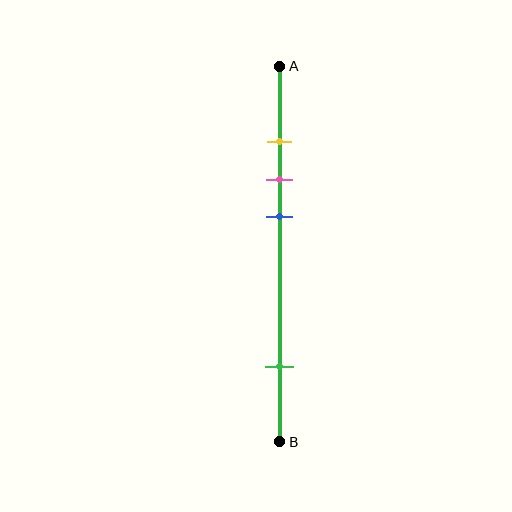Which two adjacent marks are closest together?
The yellow and pink marks are the closest adjacent pair.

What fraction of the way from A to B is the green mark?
The green mark is approximately 80% (0.8) of the way from A to B.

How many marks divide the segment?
There are 4 marks dividing the segment.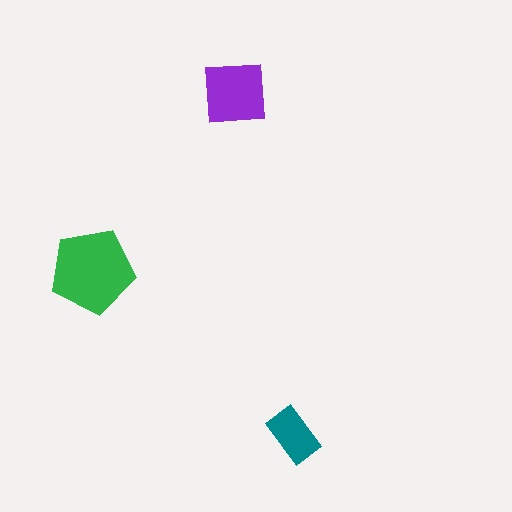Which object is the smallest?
The teal rectangle.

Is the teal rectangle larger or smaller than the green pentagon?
Smaller.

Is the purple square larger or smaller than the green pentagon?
Smaller.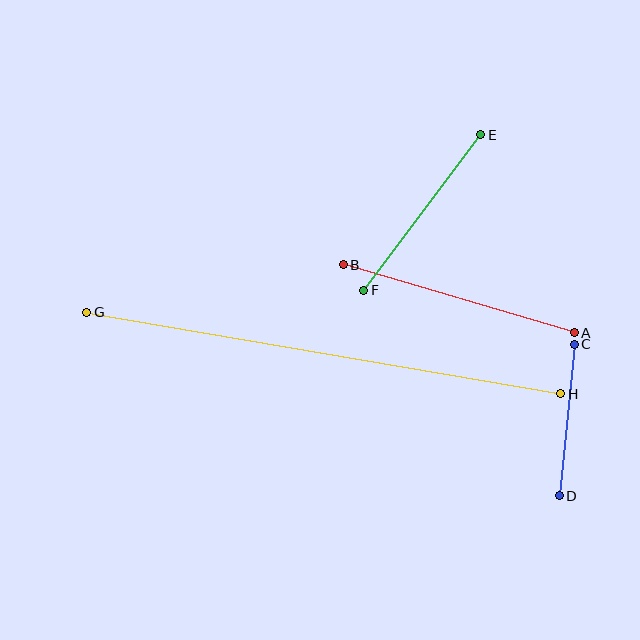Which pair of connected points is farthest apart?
Points G and H are farthest apart.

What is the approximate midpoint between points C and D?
The midpoint is at approximately (567, 420) pixels.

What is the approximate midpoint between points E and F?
The midpoint is at approximately (422, 213) pixels.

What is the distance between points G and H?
The distance is approximately 481 pixels.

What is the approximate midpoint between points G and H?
The midpoint is at approximately (324, 353) pixels.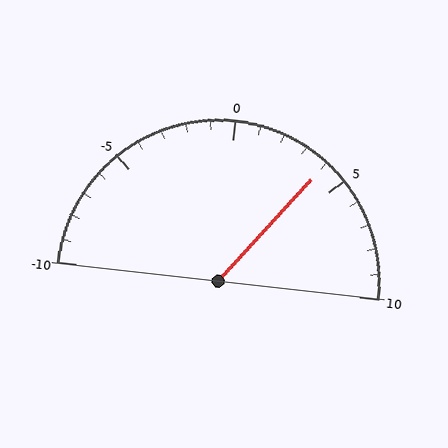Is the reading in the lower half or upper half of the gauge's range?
The reading is in the upper half of the range (-10 to 10).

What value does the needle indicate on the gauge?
The needle indicates approximately 4.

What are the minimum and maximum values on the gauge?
The gauge ranges from -10 to 10.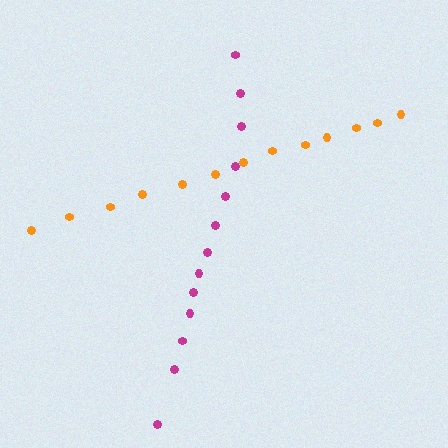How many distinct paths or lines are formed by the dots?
There are 2 distinct paths.